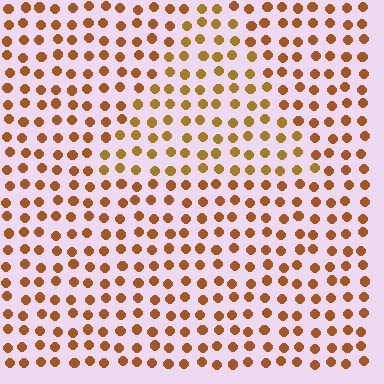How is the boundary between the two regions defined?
The boundary is defined purely by a slight shift in hue (about 19 degrees). Spacing, size, and orientation are identical on both sides.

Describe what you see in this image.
The image is filled with small brown elements in a uniform arrangement. A triangle-shaped region is visible where the elements are tinted to a slightly different hue, forming a subtle color boundary.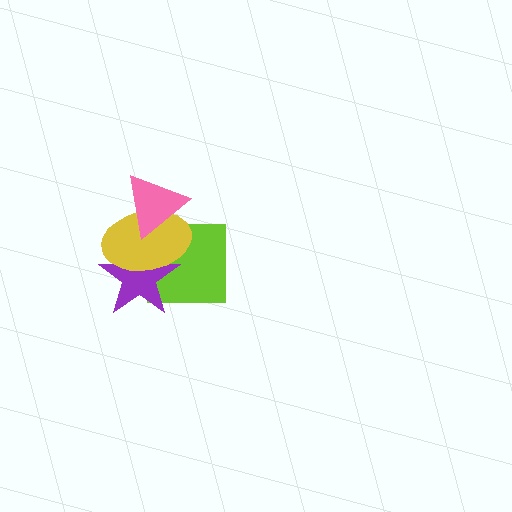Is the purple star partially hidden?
Yes, it is partially covered by another shape.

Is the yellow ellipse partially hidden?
Yes, it is partially covered by another shape.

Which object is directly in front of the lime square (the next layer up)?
The purple star is directly in front of the lime square.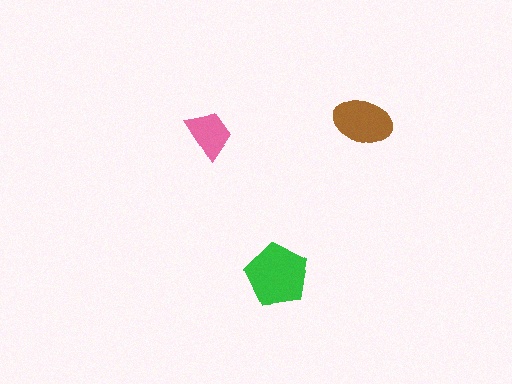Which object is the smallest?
The pink trapezoid.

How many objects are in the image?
There are 3 objects in the image.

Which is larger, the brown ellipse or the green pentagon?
The green pentagon.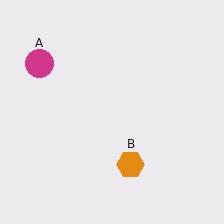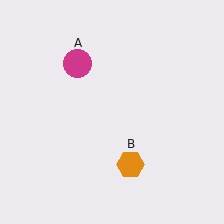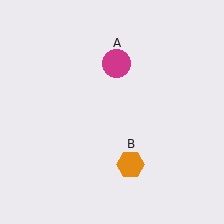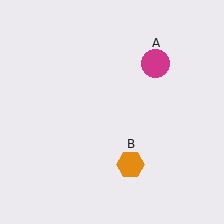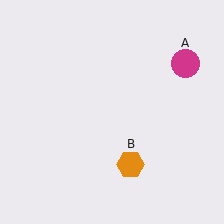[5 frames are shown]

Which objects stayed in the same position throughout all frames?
Orange hexagon (object B) remained stationary.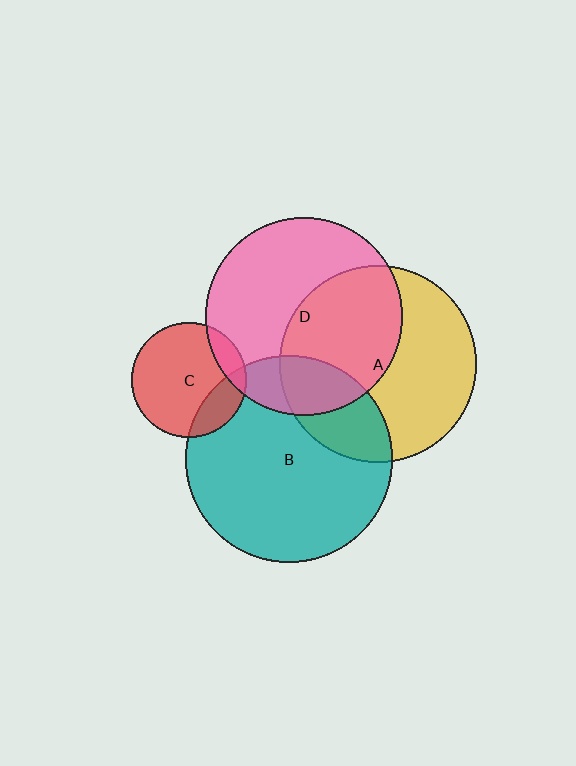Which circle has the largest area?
Circle B (teal).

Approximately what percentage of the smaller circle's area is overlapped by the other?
Approximately 20%.